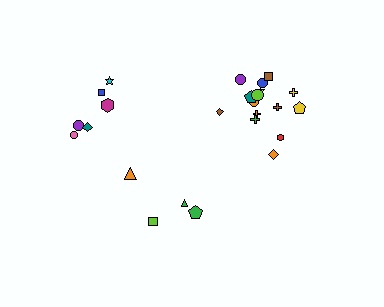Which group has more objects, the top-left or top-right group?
The top-right group.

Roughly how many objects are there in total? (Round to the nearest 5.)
Roughly 25 objects in total.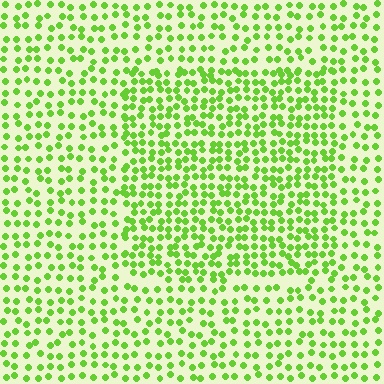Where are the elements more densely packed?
The elements are more densely packed inside the rectangle boundary.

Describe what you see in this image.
The image contains small lime elements arranged at two different densities. A rectangle-shaped region is visible where the elements are more densely packed than the surrounding area.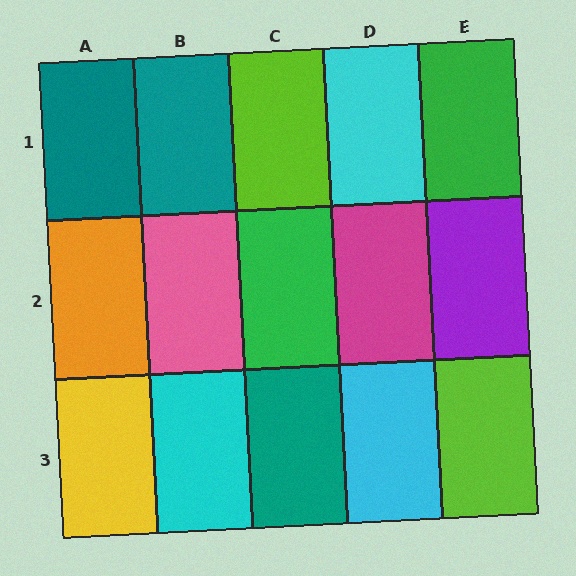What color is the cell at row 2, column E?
Purple.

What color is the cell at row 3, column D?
Cyan.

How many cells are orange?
1 cell is orange.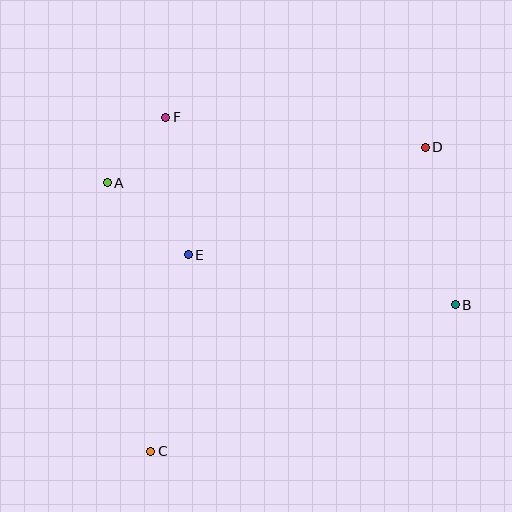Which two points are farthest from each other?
Points C and D are farthest from each other.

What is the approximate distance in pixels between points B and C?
The distance between B and C is approximately 337 pixels.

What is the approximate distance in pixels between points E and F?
The distance between E and F is approximately 139 pixels.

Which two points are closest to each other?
Points A and F are closest to each other.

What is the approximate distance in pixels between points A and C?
The distance between A and C is approximately 272 pixels.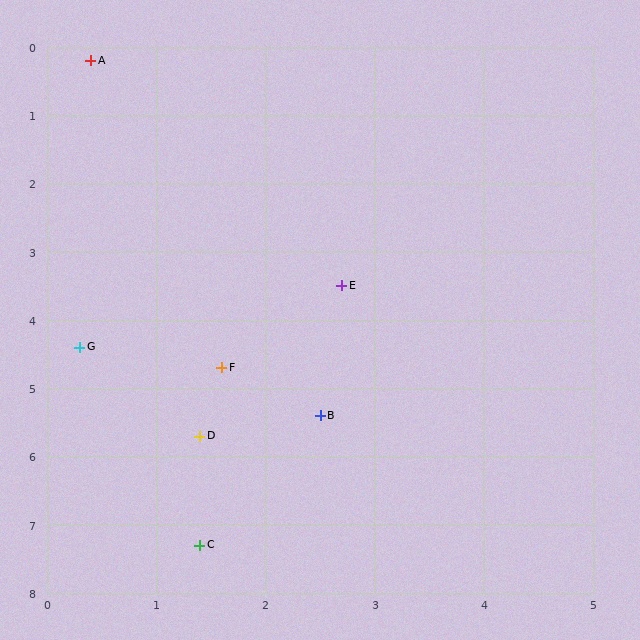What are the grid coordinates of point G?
Point G is at approximately (0.3, 4.4).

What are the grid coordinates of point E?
Point E is at approximately (2.7, 3.5).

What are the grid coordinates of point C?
Point C is at approximately (1.4, 7.3).